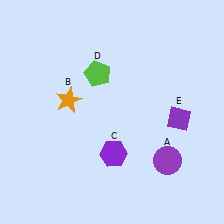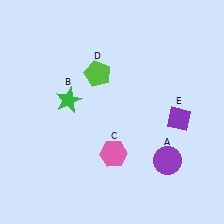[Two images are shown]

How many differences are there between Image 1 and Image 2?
There are 2 differences between the two images.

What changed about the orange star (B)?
In Image 1, B is orange. In Image 2, it changed to green.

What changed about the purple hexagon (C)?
In Image 1, C is purple. In Image 2, it changed to pink.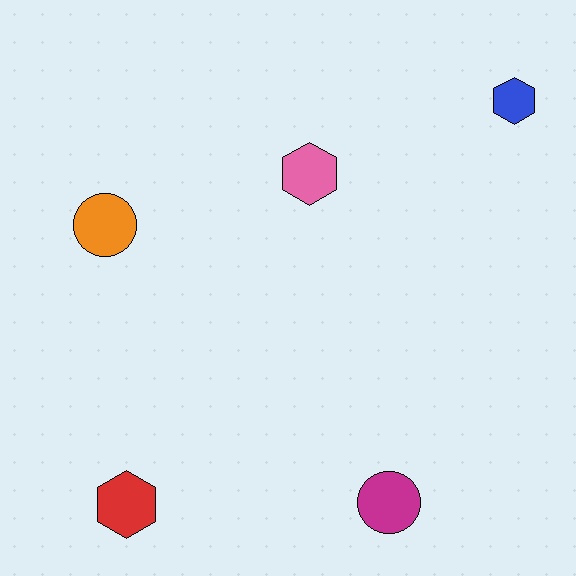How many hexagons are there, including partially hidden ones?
There are 3 hexagons.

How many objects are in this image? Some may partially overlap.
There are 5 objects.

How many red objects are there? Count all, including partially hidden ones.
There is 1 red object.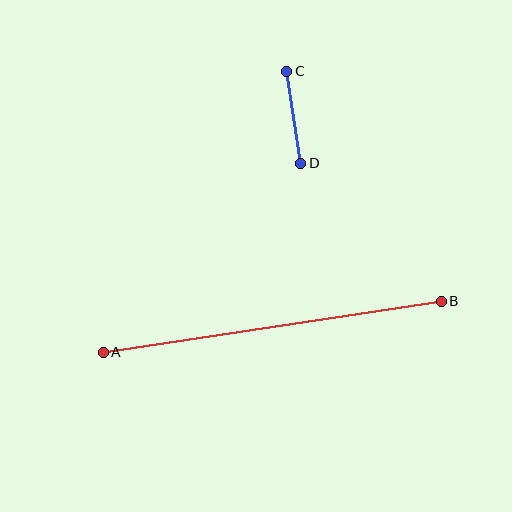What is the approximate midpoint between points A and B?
The midpoint is at approximately (272, 327) pixels.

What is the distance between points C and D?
The distance is approximately 93 pixels.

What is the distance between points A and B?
The distance is approximately 342 pixels.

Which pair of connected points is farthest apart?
Points A and B are farthest apart.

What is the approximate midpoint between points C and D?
The midpoint is at approximately (294, 117) pixels.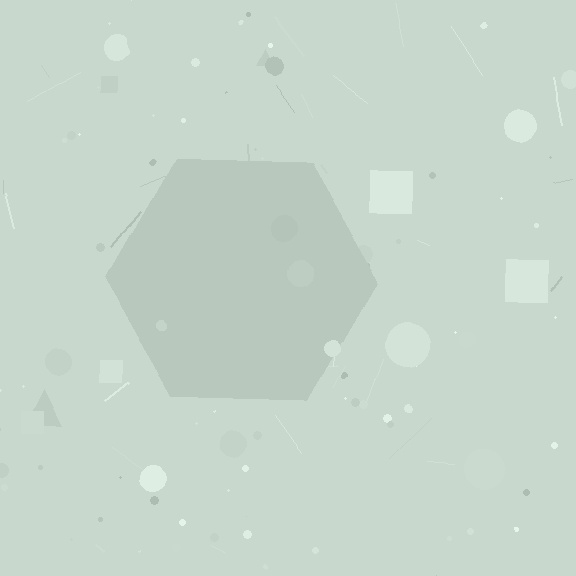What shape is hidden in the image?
A hexagon is hidden in the image.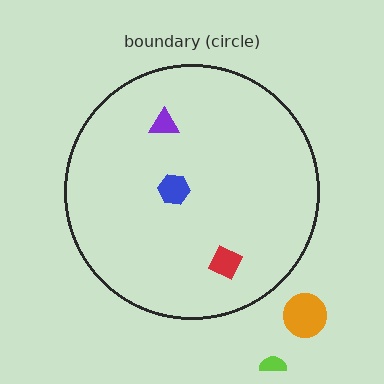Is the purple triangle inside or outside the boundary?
Inside.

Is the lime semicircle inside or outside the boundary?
Outside.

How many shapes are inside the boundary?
3 inside, 2 outside.